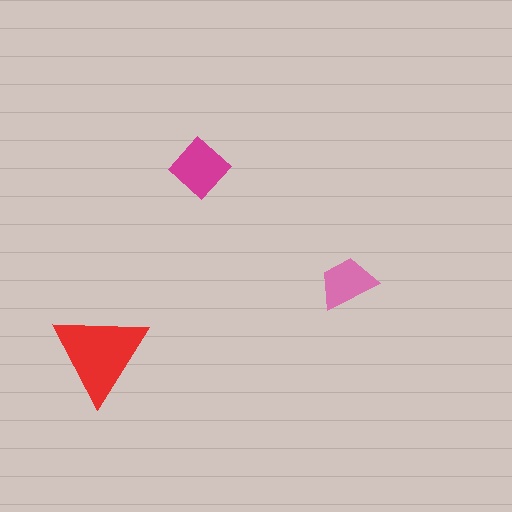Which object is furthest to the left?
The red triangle is leftmost.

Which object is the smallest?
The pink trapezoid.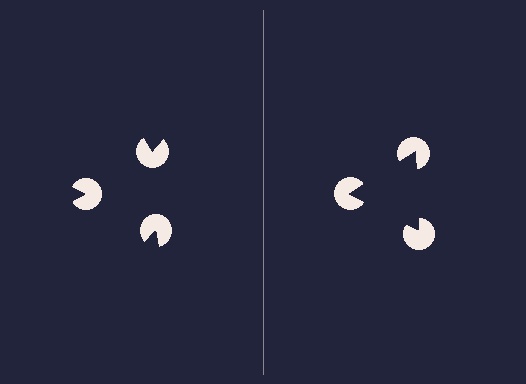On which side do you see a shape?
An illusory triangle appears on the right side. On the left side the wedge cuts are rotated, so no coherent shape forms.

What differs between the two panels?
The pac-man discs are positioned identically on both sides; only the wedge orientations differ. On the right they align to a triangle; on the left they are misaligned.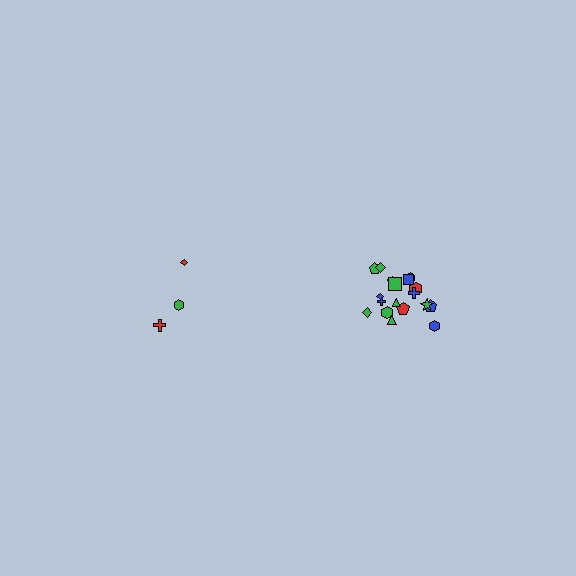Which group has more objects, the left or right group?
The right group.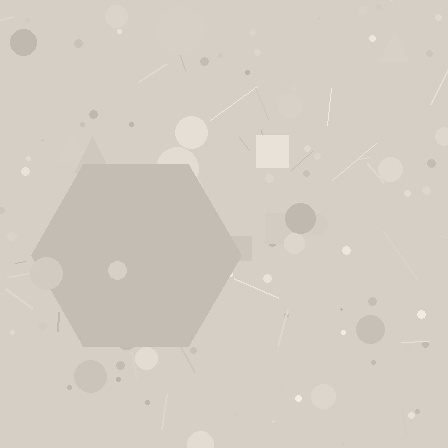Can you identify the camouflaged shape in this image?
The camouflaged shape is a hexagon.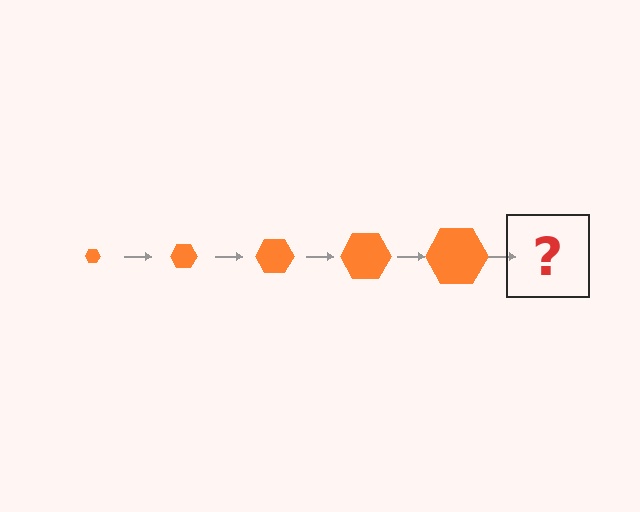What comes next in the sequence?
The next element should be an orange hexagon, larger than the previous one.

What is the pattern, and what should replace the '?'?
The pattern is that the hexagon gets progressively larger each step. The '?' should be an orange hexagon, larger than the previous one.